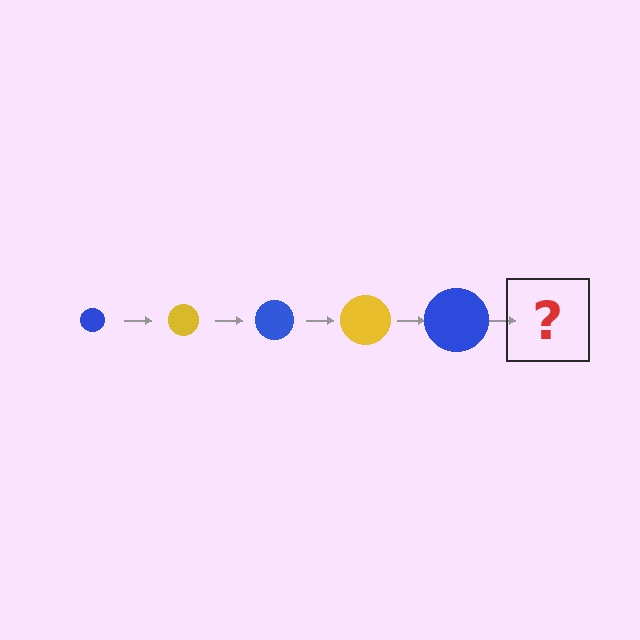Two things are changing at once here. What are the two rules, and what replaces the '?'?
The two rules are that the circle grows larger each step and the color cycles through blue and yellow. The '?' should be a yellow circle, larger than the previous one.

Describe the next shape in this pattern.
It should be a yellow circle, larger than the previous one.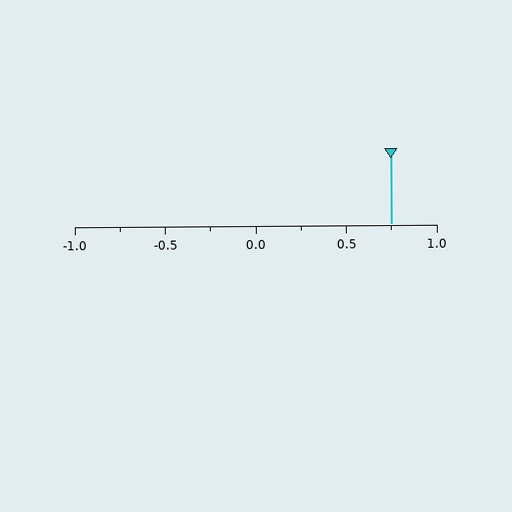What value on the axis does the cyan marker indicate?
The marker indicates approximately 0.75.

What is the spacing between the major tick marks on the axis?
The major ticks are spaced 0.5 apart.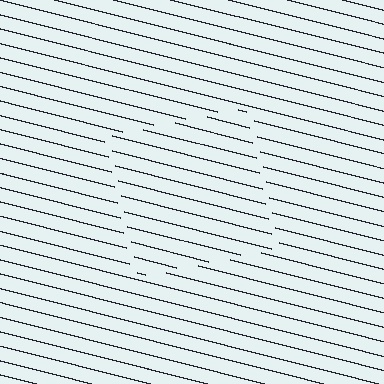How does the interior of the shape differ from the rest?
The interior of the shape contains the same grating, shifted by half a period — the contour is defined by the phase discontinuity where line-ends from the inner and outer gratings abut.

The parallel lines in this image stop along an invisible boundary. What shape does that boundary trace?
An illusory square. The interior of the shape contains the same grating, shifted by half a period — the contour is defined by the phase discontinuity where line-ends from the inner and outer gratings abut.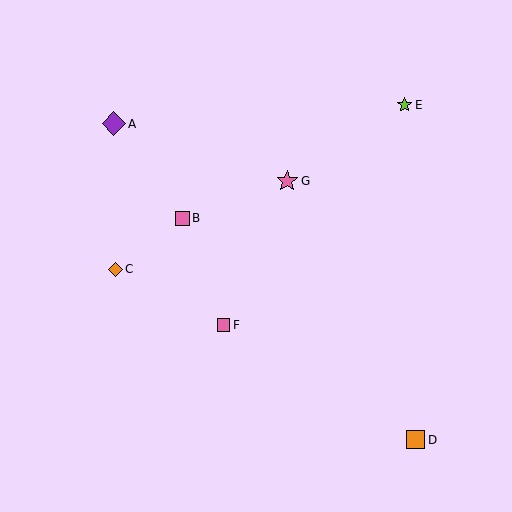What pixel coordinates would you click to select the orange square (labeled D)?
Click at (416, 440) to select the orange square D.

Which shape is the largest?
The purple diamond (labeled A) is the largest.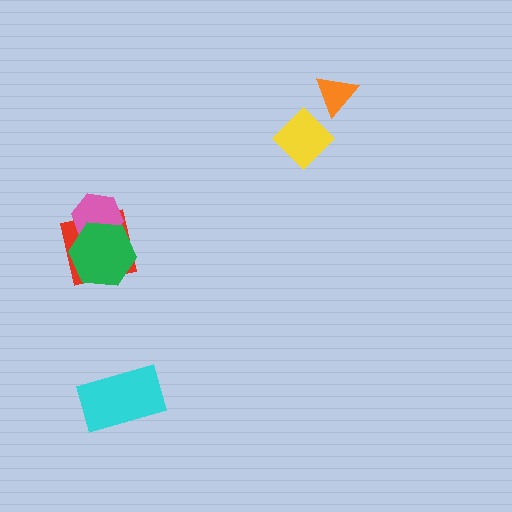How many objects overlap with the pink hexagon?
2 objects overlap with the pink hexagon.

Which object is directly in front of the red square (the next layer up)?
The pink hexagon is directly in front of the red square.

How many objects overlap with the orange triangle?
0 objects overlap with the orange triangle.